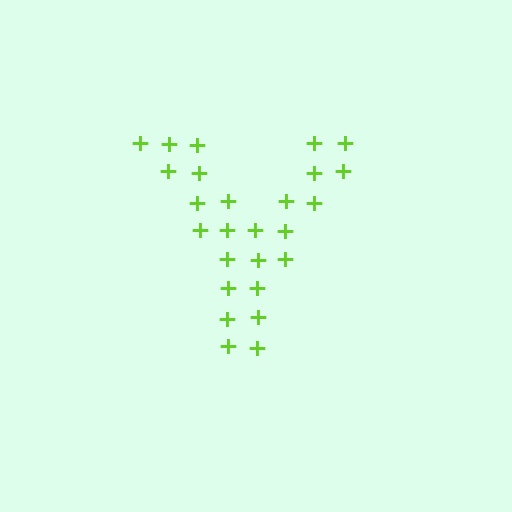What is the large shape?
The large shape is the letter Y.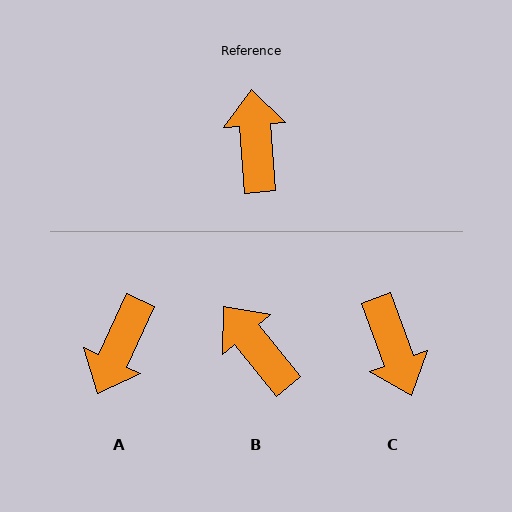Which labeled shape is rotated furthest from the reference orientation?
C, about 165 degrees away.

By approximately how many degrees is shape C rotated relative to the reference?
Approximately 165 degrees clockwise.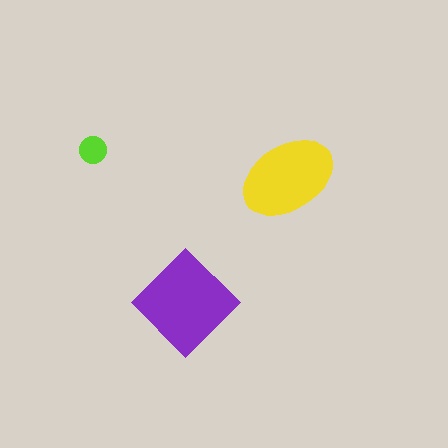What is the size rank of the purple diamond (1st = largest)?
1st.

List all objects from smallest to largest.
The lime circle, the yellow ellipse, the purple diamond.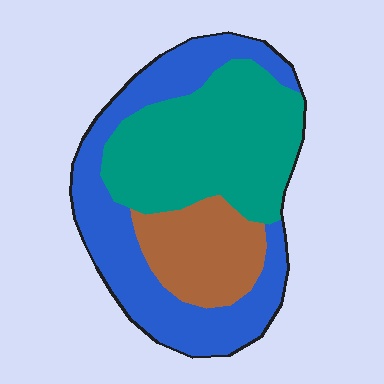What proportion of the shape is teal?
Teal takes up about two fifths (2/5) of the shape.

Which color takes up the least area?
Brown, at roughly 20%.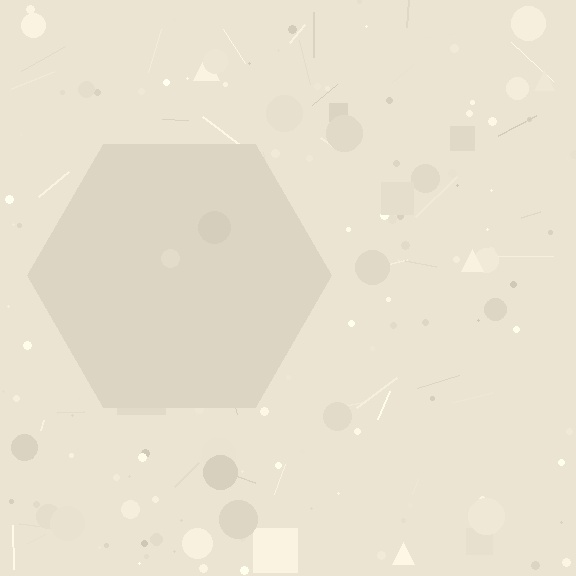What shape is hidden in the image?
A hexagon is hidden in the image.